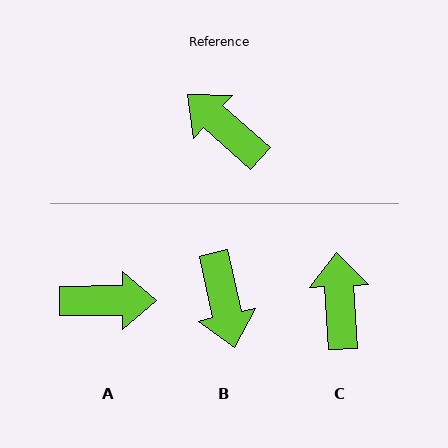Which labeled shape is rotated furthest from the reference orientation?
B, about 144 degrees away.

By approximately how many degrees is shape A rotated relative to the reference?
Approximately 138 degrees clockwise.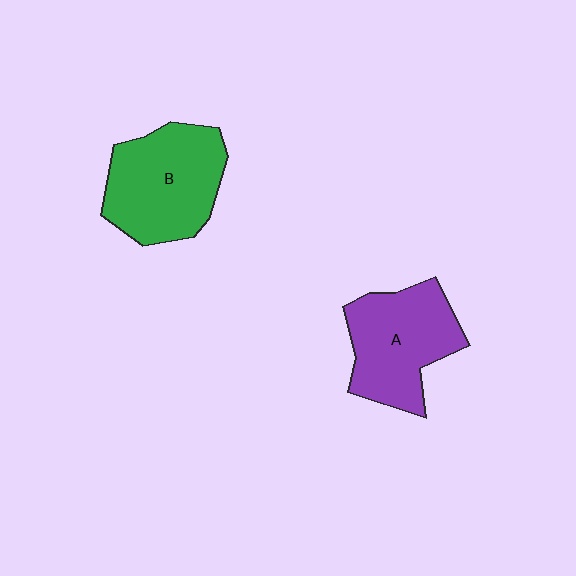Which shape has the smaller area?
Shape A (purple).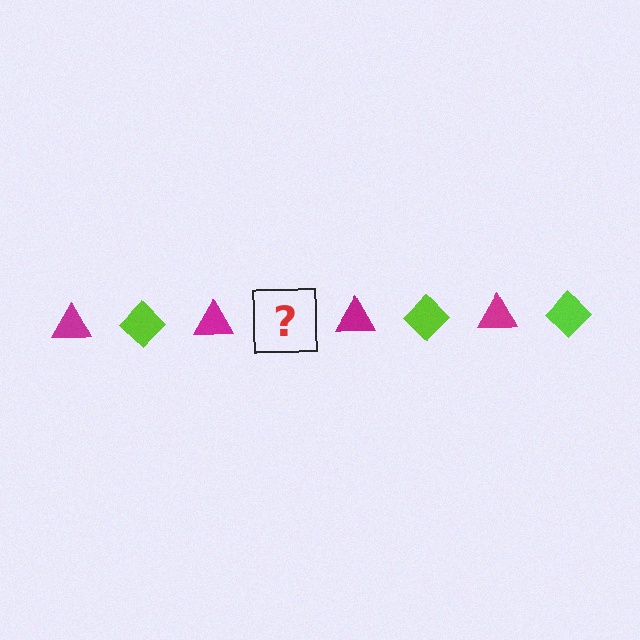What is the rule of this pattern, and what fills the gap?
The rule is that the pattern alternates between magenta triangle and lime diamond. The gap should be filled with a lime diamond.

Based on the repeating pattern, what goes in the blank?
The blank should be a lime diamond.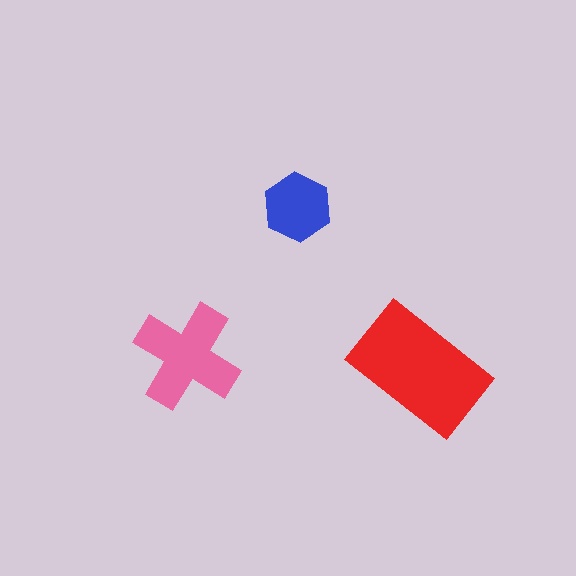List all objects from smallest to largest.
The blue hexagon, the pink cross, the red rectangle.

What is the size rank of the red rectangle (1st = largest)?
1st.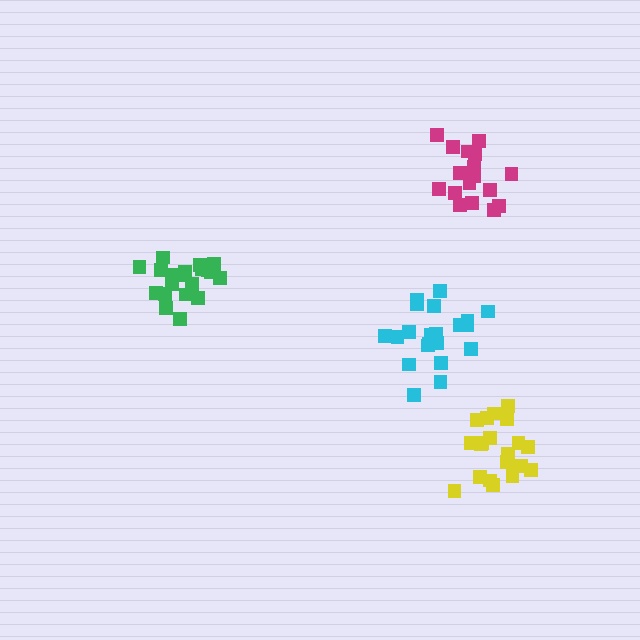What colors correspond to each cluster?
The clusters are colored: green, cyan, magenta, yellow.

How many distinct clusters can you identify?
There are 4 distinct clusters.